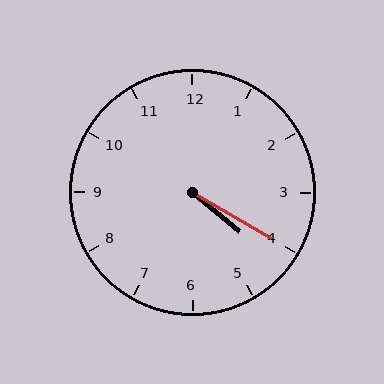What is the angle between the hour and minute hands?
Approximately 10 degrees.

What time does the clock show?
4:20.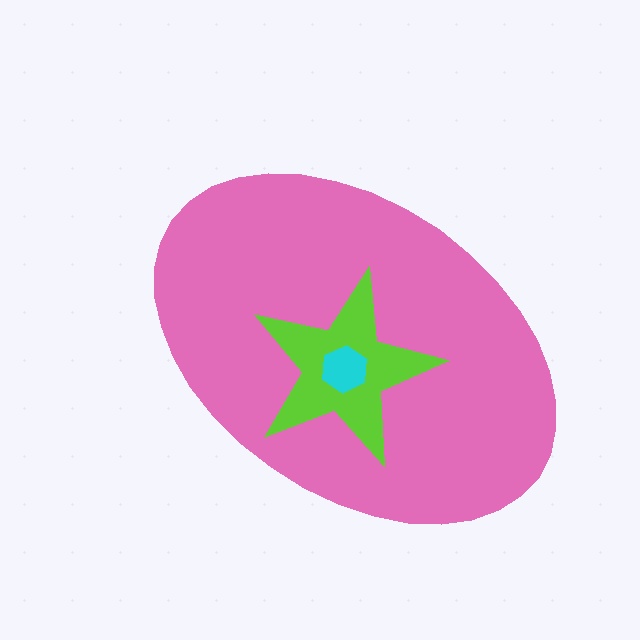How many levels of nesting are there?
3.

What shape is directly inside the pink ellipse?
The lime star.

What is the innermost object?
The cyan hexagon.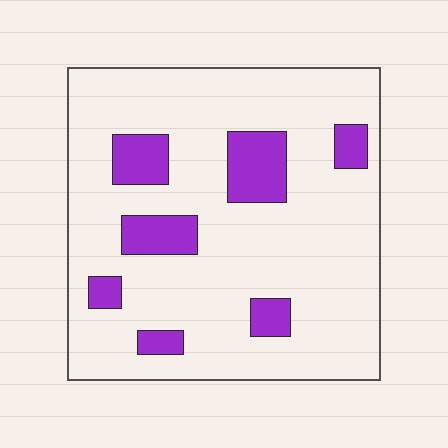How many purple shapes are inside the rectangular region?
7.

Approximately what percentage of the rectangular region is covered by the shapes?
Approximately 15%.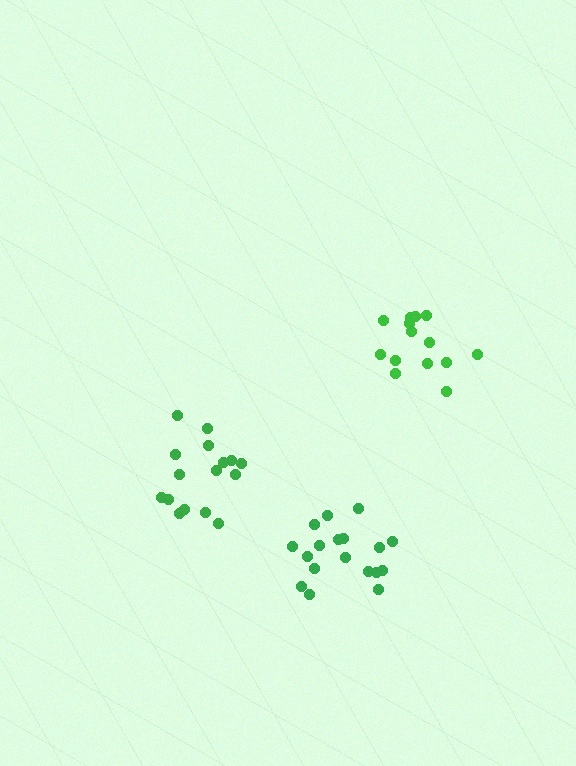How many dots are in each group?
Group 1: 16 dots, Group 2: 18 dots, Group 3: 15 dots (49 total).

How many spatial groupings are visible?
There are 3 spatial groupings.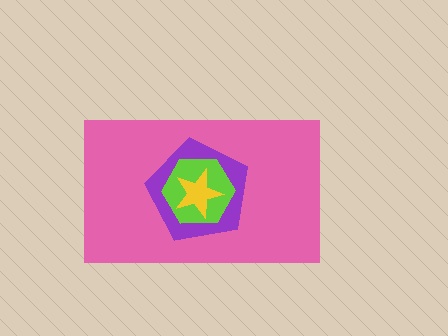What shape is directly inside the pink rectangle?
The purple pentagon.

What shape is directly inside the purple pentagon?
The lime hexagon.